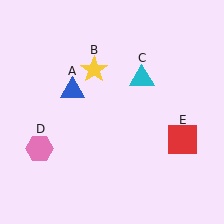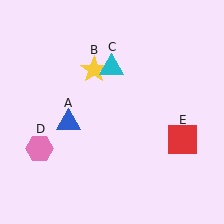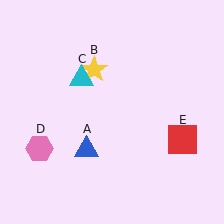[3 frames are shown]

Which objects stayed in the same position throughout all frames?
Yellow star (object B) and pink hexagon (object D) and red square (object E) remained stationary.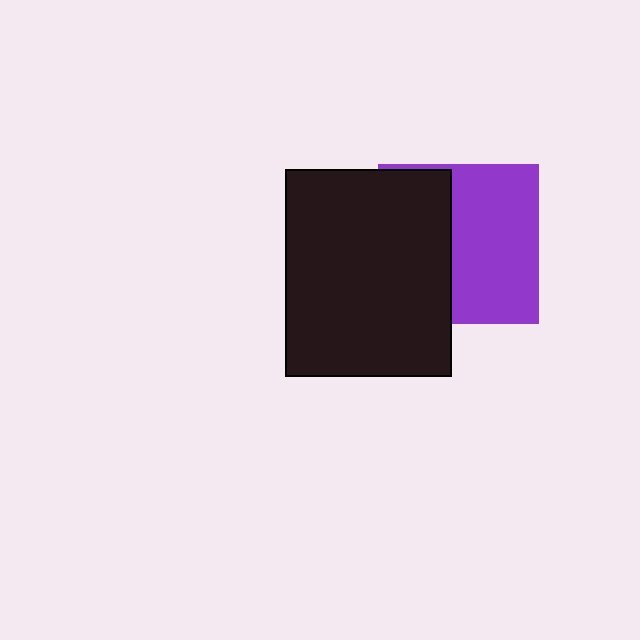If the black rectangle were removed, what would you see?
You would see the complete purple square.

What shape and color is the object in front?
The object in front is a black rectangle.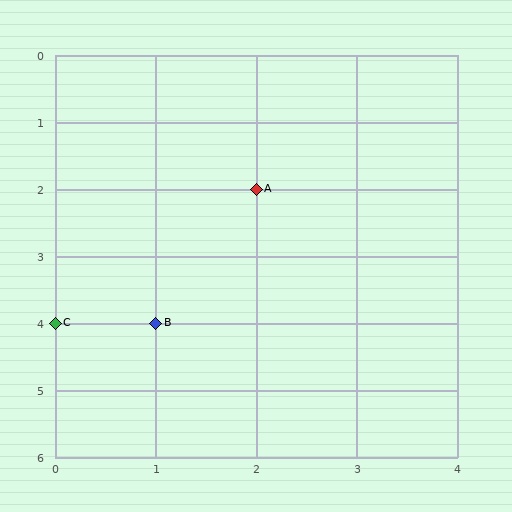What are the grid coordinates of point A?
Point A is at grid coordinates (2, 2).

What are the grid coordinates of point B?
Point B is at grid coordinates (1, 4).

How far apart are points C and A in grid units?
Points C and A are 2 columns and 2 rows apart (about 2.8 grid units diagonally).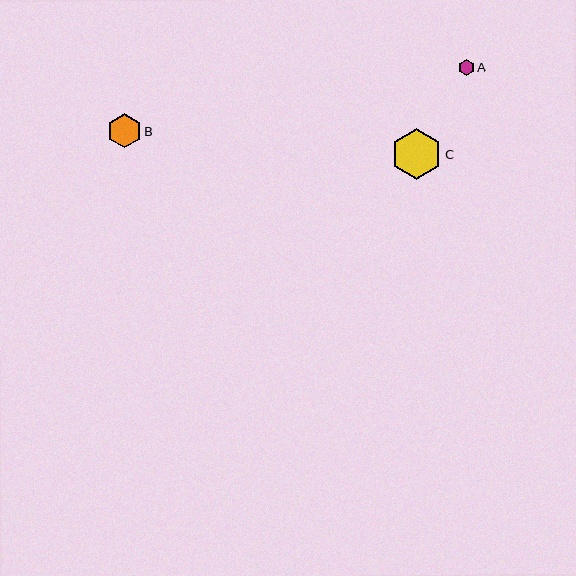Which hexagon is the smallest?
Hexagon A is the smallest with a size of approximately 15 pixels.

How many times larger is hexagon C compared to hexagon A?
Hexagon C is approximately 3.3 times the size of hexagon A.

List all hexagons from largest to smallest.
From largest to smallest: C, B, A.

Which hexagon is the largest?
Hexagon C is the largest with a size of approximately 51 pixels.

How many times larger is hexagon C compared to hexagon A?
Hexagon C is approximately 3.3 times the size of hexagon A.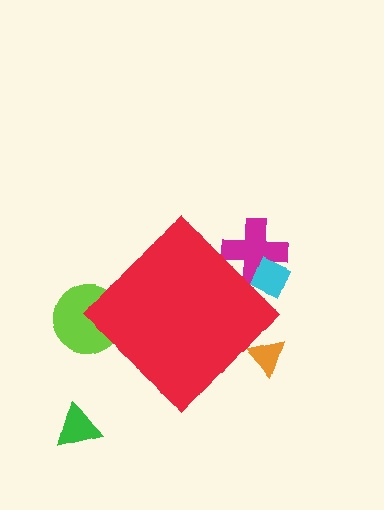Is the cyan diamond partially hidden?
Yes, the cyan diamond is partially hidden behind the red diamond.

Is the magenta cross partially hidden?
Yes, the magenta cross is partially hidden behind the red diamond.